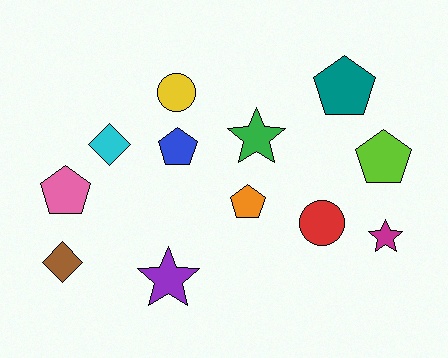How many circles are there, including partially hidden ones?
There are 2 circles.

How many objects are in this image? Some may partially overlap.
There are 12 objects.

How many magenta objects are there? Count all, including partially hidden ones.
There is 1 magenta object.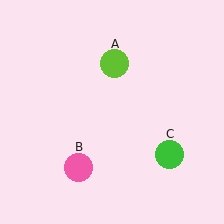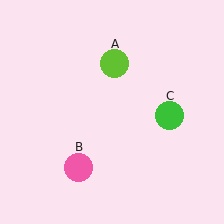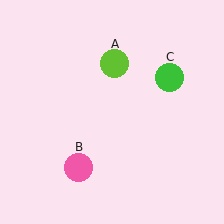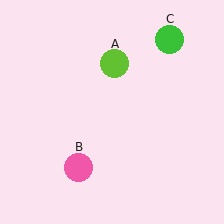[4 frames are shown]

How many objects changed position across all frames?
1 object changed position: green circle (object C).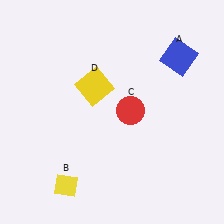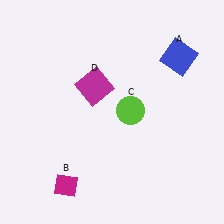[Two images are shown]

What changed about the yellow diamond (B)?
In Image 1, B is yellow. In Image 2, it changed to magenta.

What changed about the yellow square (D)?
In Image 1, D is yellow. In Image 2, it changed to magenta.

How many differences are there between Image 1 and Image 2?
There are 3 differences between the two images.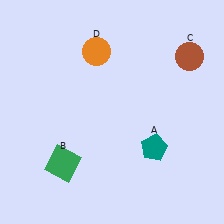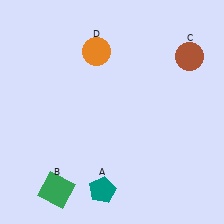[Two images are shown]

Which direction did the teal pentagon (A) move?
The teal pentagon (A) moved left.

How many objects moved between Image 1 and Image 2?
2 objects moved between the two images.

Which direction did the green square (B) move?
The green square (B) moved down.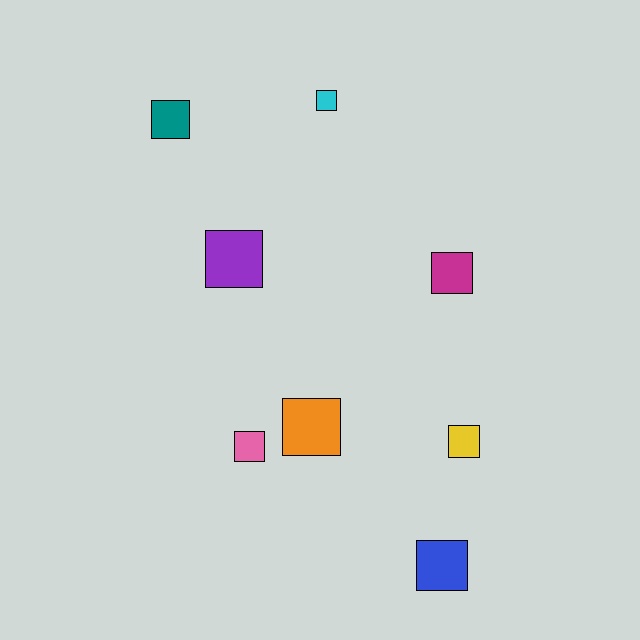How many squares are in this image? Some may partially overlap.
There are 8 squares.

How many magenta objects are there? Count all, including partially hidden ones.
There is 1 magenta object.